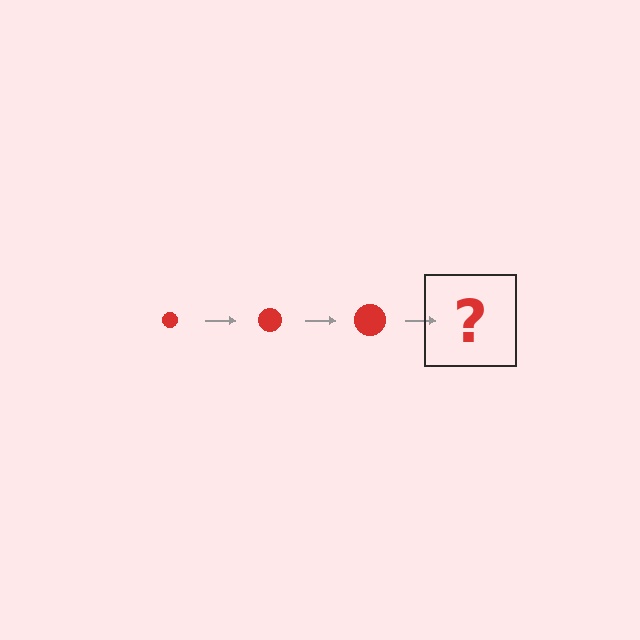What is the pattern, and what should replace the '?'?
The pattern is that the circle gets progressively larger each step. The '?' should be a red circle, larger than the previous one.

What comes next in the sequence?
The next element should be a red circle, larger than the previous one.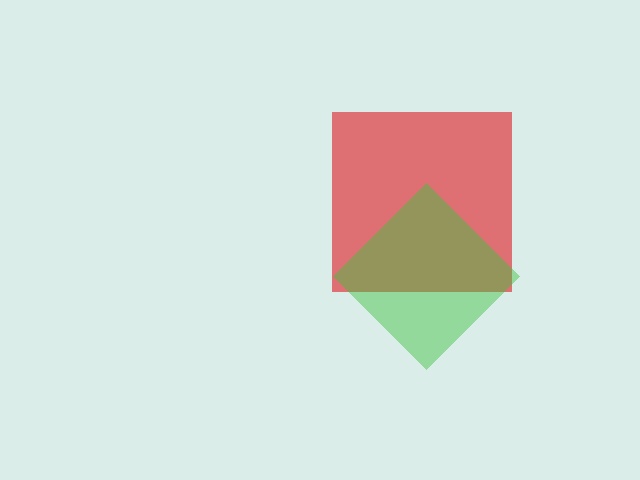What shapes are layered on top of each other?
The layered shapes are: a red square, a green diamond.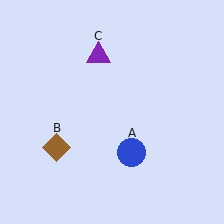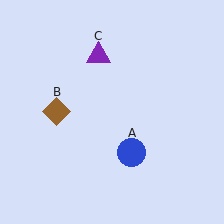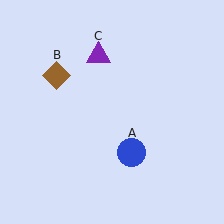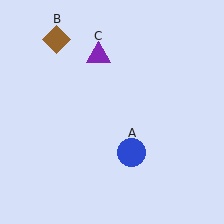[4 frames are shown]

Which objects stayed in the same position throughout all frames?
Blue circle (object A) and purple triangle (object C) remained stationary.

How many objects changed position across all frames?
1 object changed position: brown diamond (object B).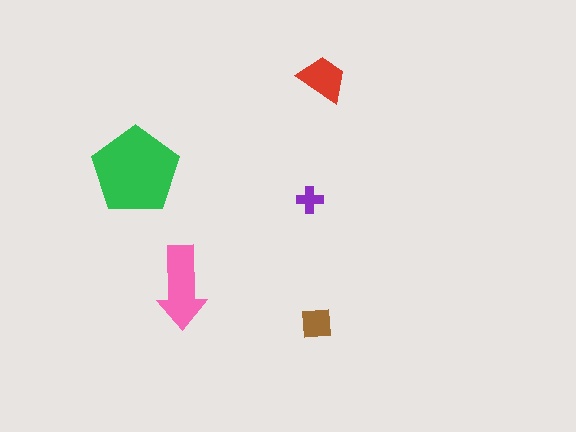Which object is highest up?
The red trapezoid is topmost.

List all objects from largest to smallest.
The green pentagon, the pink arrow, the red trapezoid, the brown square, the purple cross.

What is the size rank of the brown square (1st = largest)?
4th.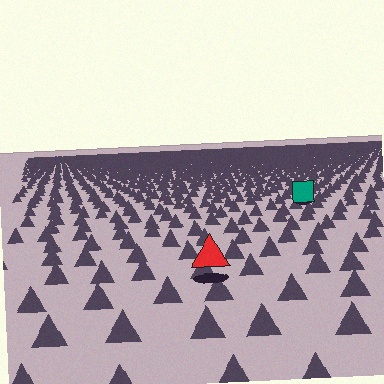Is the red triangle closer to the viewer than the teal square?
Yes. The red triangle is closer — you can tell from the texture gradient: the ground texture is coarser near it.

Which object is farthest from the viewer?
The teal square is farthest from the viewer. It appears smaller and the ground texture around it is denser.